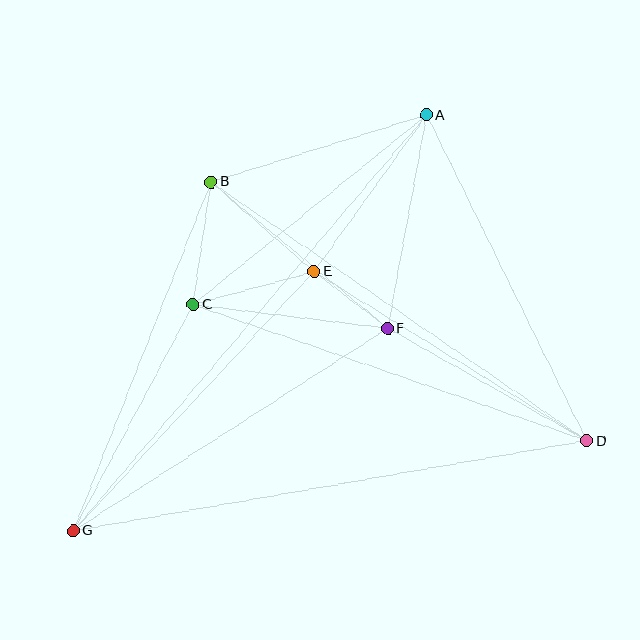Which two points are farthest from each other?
Points A and G are farthest from each other.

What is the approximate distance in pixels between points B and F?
The distance between B and F is approximately 230 pixels.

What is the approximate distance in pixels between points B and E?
The distance between B and E is approximately 137 pixels.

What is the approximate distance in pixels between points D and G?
The distance between D and G is approximately 521 pixels.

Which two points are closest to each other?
Points E and F are closest to each other.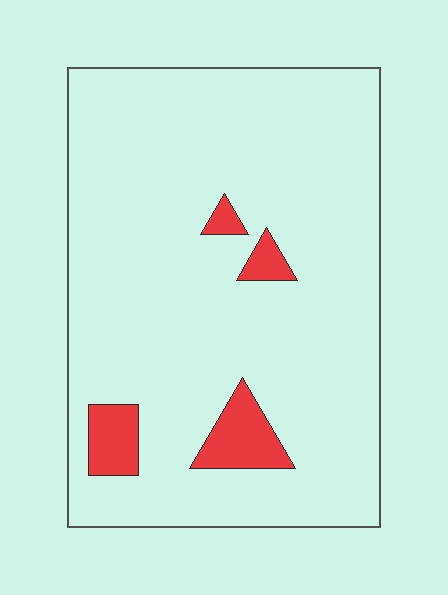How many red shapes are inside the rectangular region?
4.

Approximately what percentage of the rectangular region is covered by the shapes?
Approximately 10%.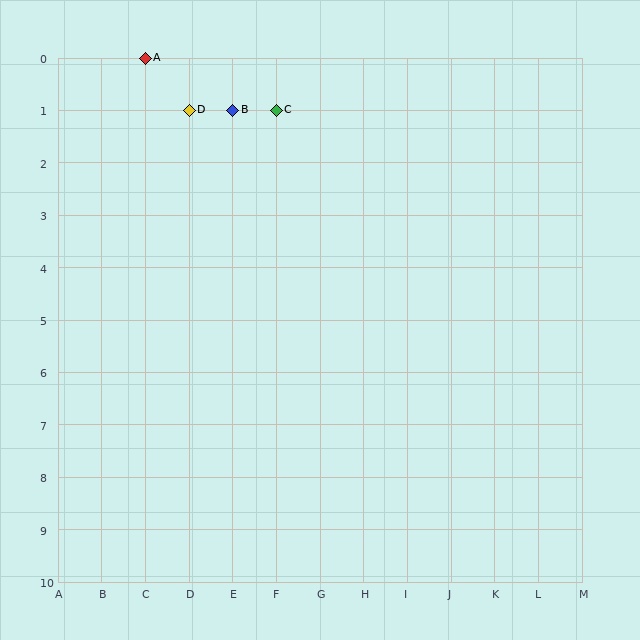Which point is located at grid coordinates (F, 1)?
Point C is at (F, 1).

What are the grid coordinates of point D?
Point D is at grid coordinates (D, 1).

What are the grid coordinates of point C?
Point C is at grid coordinates (F, 1).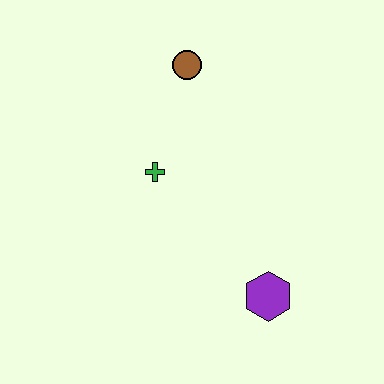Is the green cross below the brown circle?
Yes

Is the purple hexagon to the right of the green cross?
Yes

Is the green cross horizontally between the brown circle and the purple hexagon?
No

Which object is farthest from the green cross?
The purple hexagon is farthest from the green cross.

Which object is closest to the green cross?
The brown circle is closest to the green cross.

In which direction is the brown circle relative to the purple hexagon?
The brown circle is above the purple hexagon.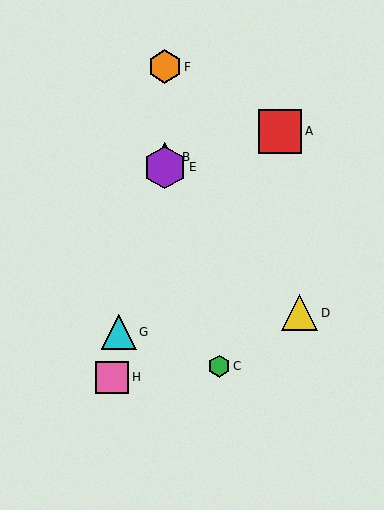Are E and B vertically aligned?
Yes, both are at x≈165.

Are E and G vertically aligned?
No, E is at x≈165 and G is at x≈119.